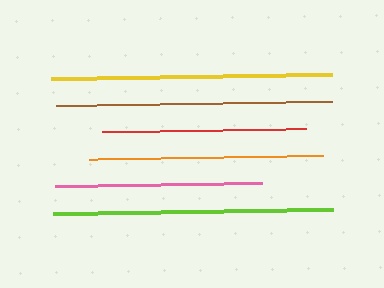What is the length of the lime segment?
The lime segment is approximately 279 pixels long.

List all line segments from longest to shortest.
From longest to shortest: yellow, lime, brown, orange, pink, red.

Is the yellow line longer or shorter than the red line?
The yellow line is longer than the red line.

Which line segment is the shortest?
The red line is the shortest at approximately 205 pixels.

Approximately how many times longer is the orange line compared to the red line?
The orange line is approximately 1.1 times the length of the red line.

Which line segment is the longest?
The yellow line is the longest at approximately 281 pixels.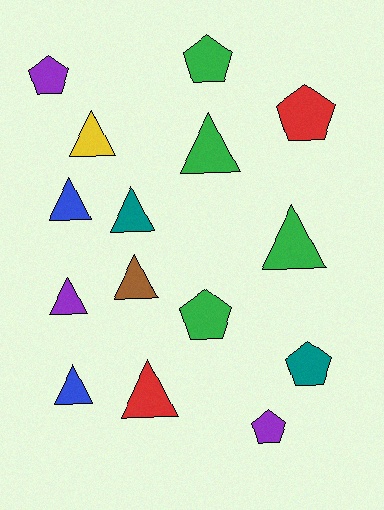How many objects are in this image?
There are 15 objects.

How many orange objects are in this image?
There are no orange objects.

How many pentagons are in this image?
There are 6 pentagons.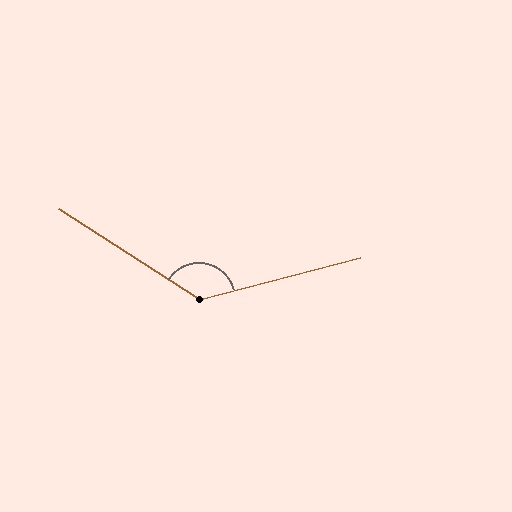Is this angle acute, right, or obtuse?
It is obtuse.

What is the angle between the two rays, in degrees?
Approximately 133 degrees.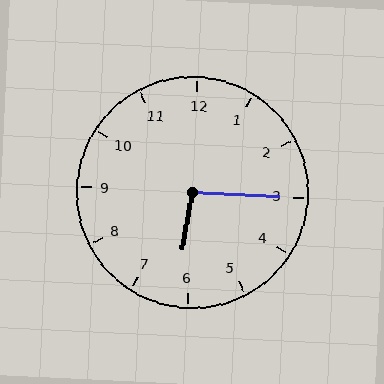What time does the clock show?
6:15.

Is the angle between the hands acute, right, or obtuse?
It is obtuse.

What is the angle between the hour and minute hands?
Approximately 98 degrees.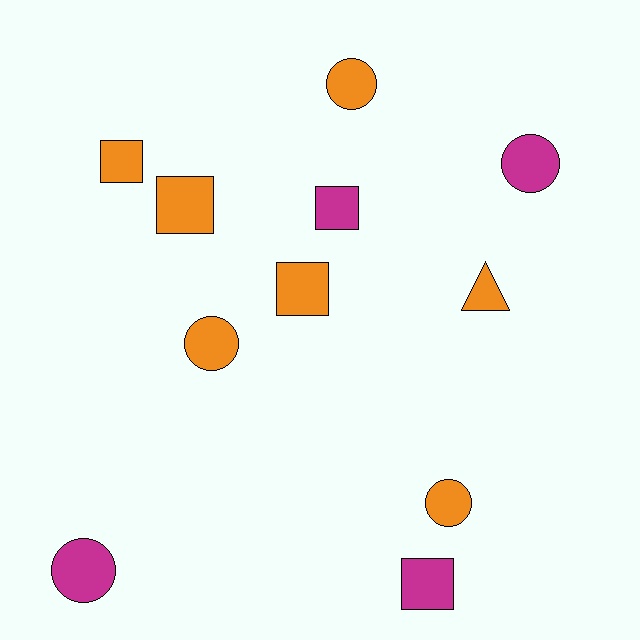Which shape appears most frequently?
Circle, with 5 objects.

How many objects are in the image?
There are 11 objects.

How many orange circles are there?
There are 3 orange circles.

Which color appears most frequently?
Orange, with 7 objects.